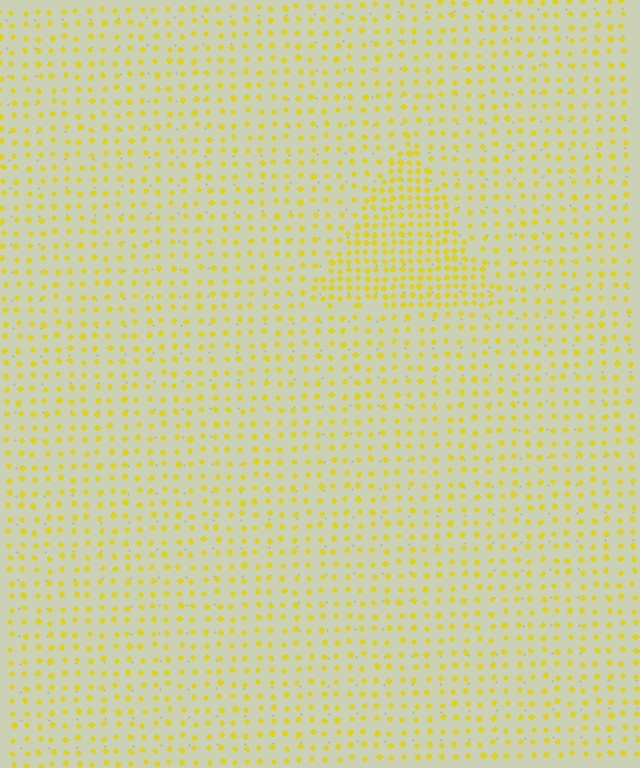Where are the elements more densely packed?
The elements are more densely packed inside the triangle boundary.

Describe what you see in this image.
The image contains small yellow elements arranged at two different densities. A triangle-shaped region is visible where the elements are more densely packed than the surrounding area.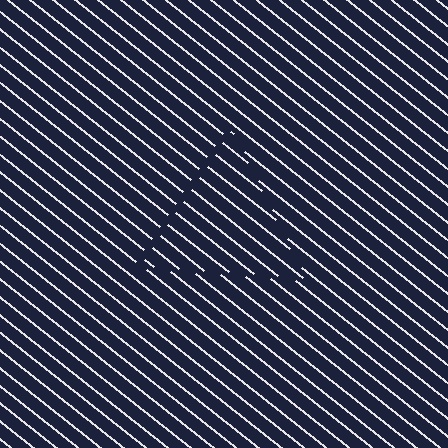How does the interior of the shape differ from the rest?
The interior of the shape contains the same grating, shifted by half a period — the contour is defined by the phase discontinuity where line-ends from the inner and outer gratings abut.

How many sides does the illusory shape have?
3 sides — the line-ends trace a triangle.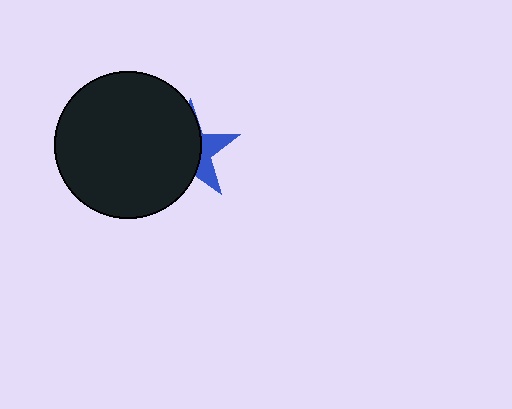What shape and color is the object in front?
The object in front is a black circle.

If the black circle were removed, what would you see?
You would see the complete blue star.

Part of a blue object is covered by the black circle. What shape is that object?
It is a star.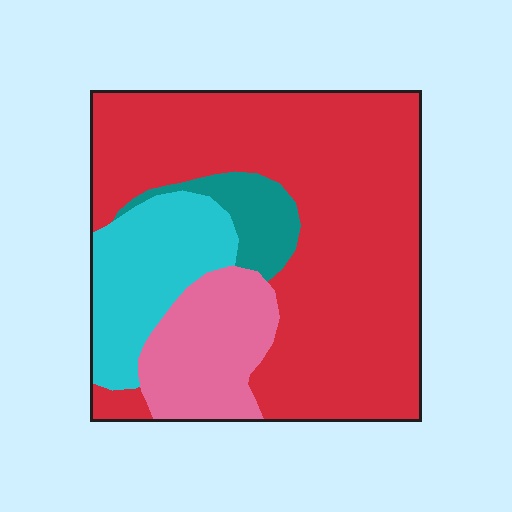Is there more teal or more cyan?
Cyan.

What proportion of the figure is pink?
Pink takes up about one sixth (1/6) of the figure.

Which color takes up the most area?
Red, at roughly 60%.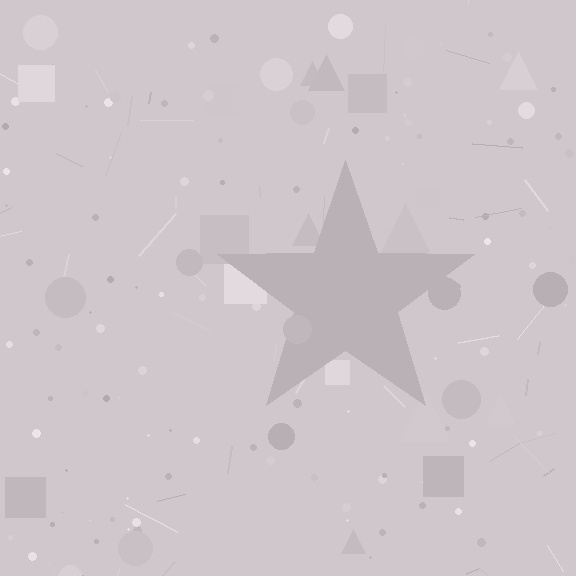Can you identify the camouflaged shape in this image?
The camouflaged shape is a star.